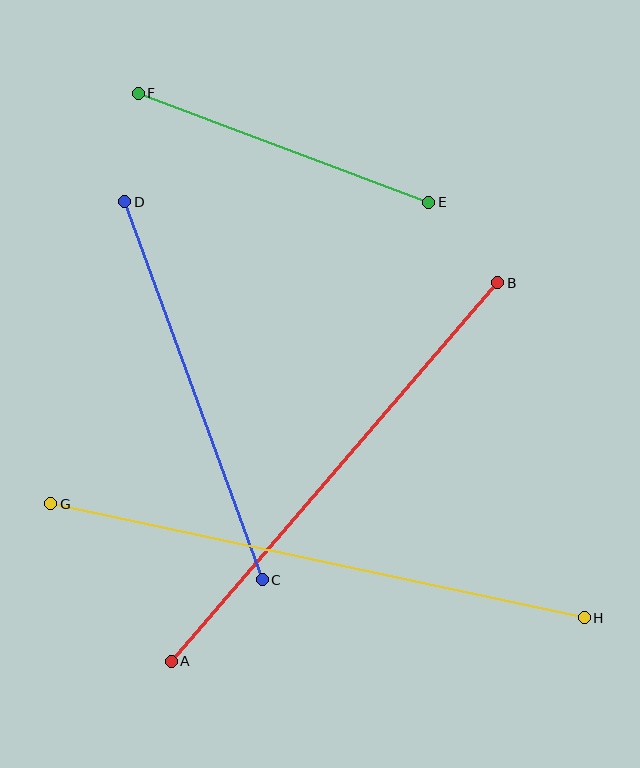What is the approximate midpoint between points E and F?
The midpoint is at approximately (283, 148) pixels.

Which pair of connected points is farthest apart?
Points G and H are farthest apart.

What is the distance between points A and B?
The distance is approximately 500 pixels.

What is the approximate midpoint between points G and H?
The midpoint is at approximately (318, 561) pixels.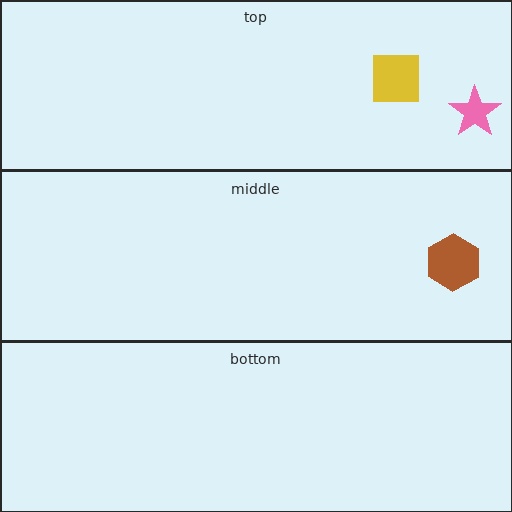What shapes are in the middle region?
The brown hexagon.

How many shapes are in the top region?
2.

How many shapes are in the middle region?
1.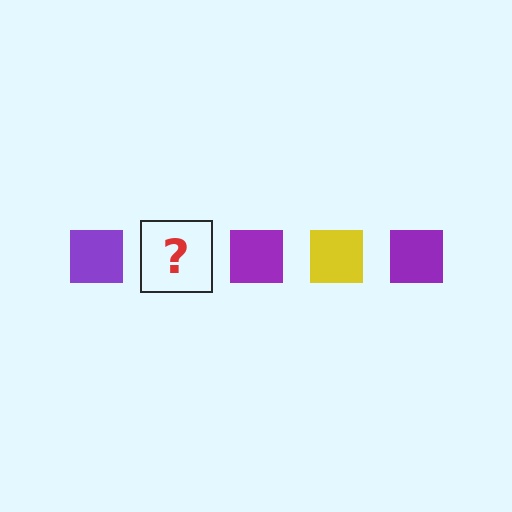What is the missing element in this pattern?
The missing element is a yellow square.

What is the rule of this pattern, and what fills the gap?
The rule is that the pattern cycles through purple, yellow squares. The gap should be filled with a yellow square.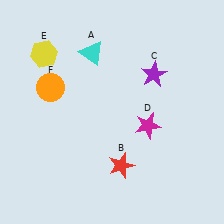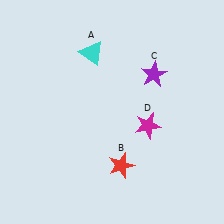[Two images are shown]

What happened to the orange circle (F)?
The orange circle (F) was removed in Image 2. It was in the top-left area of Image 1.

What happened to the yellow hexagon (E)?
The yellow hexagon (E) was removed in Image 2. It was in the top-left area of Image 1.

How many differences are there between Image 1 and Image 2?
There are 2 differences between the two images.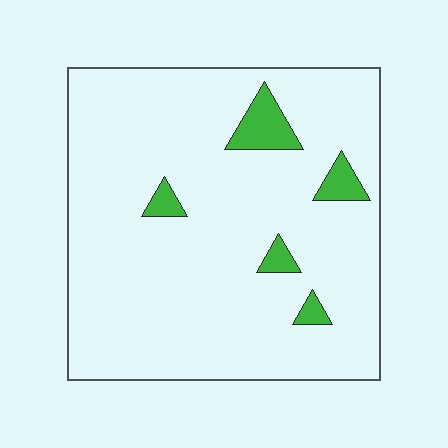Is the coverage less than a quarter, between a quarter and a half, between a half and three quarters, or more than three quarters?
Less than a quarter.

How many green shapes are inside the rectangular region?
5.